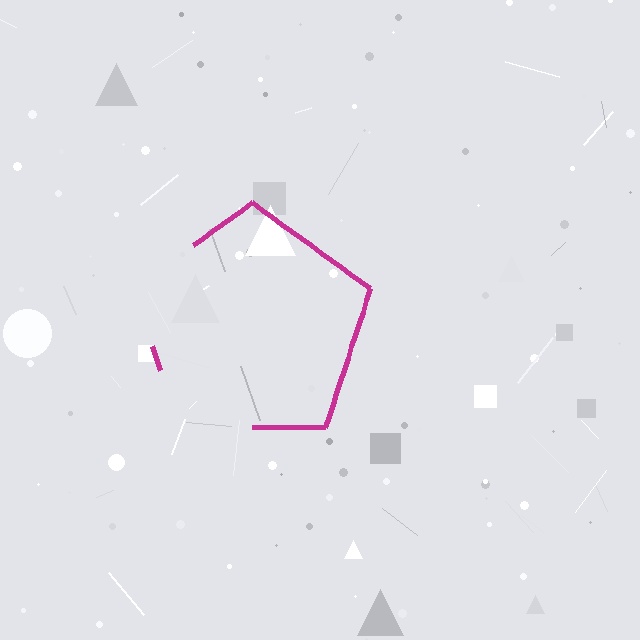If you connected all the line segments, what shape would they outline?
They would outline a pentagon.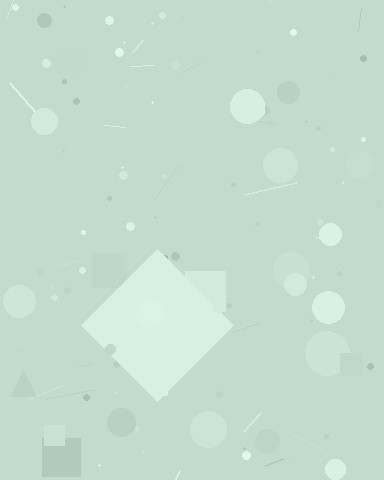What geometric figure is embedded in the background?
A diamond is embedded in the background.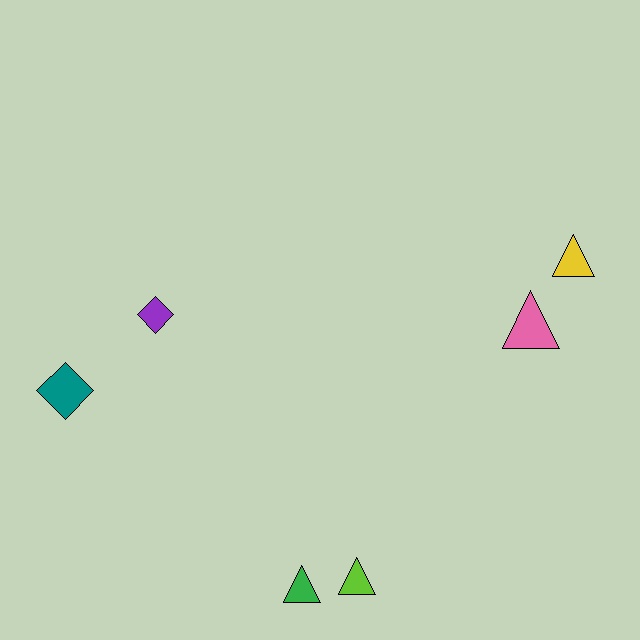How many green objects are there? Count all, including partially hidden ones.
There is 1 green object.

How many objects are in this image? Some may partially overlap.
There are 6 objects.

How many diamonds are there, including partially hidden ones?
There are 2 diamonds.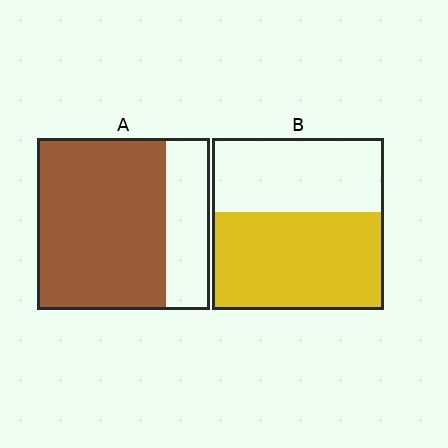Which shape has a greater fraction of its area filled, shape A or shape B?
Shape A.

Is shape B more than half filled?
Yes.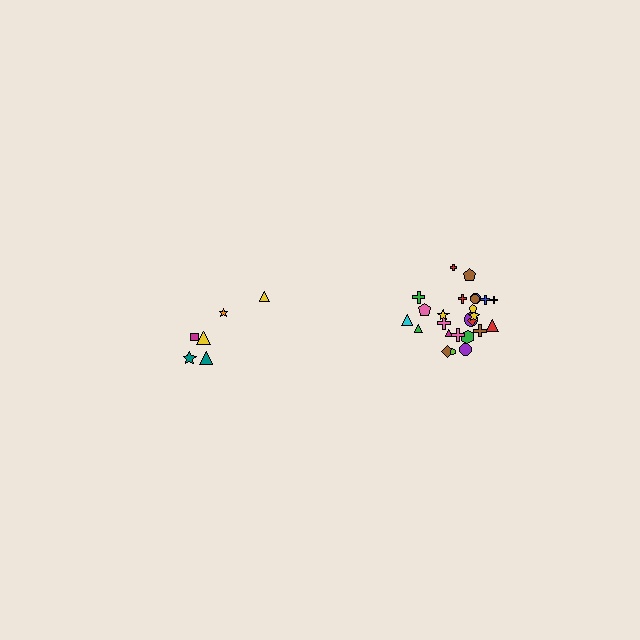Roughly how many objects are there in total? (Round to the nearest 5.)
Roughly 30 objects in total.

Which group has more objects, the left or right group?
The right group.